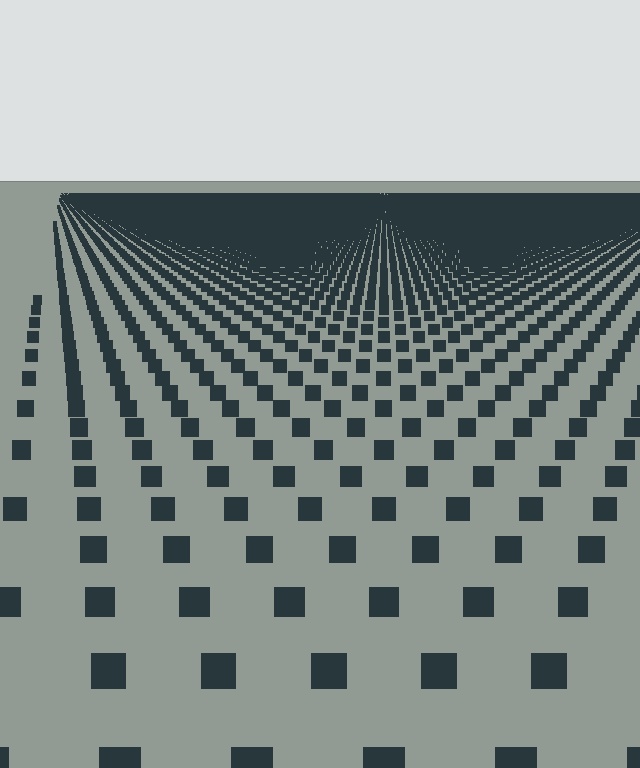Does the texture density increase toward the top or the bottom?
Density increases toward the top.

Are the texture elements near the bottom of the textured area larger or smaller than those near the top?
Larger. Near the bottom, elements are closer to the viewer and appear at a bigger on-screen size.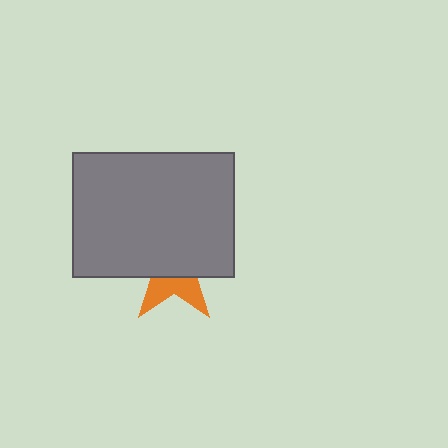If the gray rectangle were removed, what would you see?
You would see the complete orange star.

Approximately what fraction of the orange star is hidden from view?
Roughly 65% of the orange star is hidden behind the gray rectangle.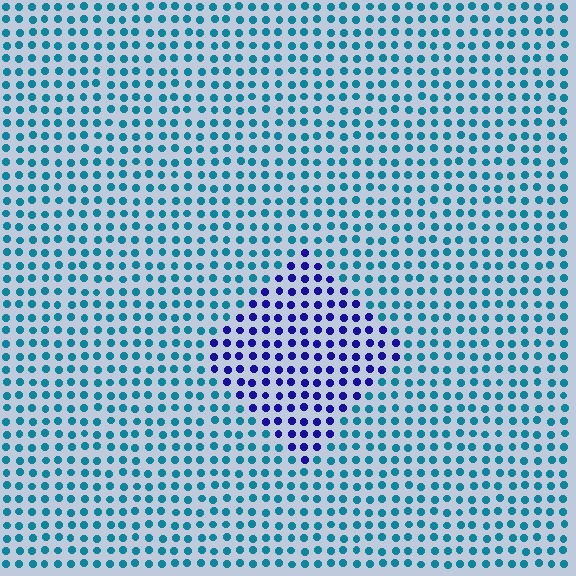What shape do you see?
I see a diamond.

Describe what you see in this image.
The image is filled with small teal elements in a uniform arrangement. A diamond-shaped region is visible where the elements are tinted to a slightly different hue, forming a subtle color boundary.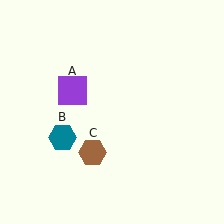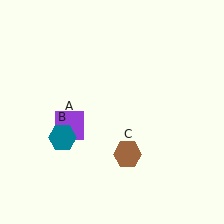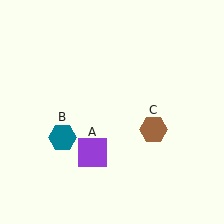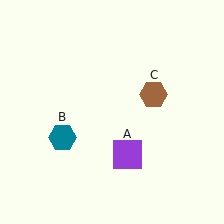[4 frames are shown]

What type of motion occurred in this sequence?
The purple square (object A), brown hexagon (object C) rotated counterclockwise around the center of the scene.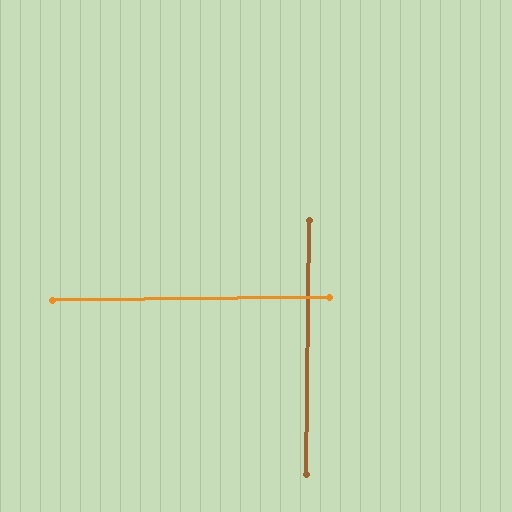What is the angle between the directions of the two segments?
Approximately 89 degrees.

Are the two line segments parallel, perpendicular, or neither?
Perpendicular — they meet at approximately 89°.